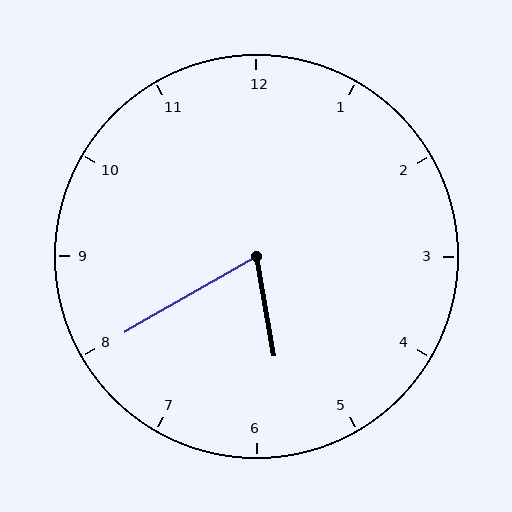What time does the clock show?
5:40.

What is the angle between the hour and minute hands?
Approximately 70 degrees.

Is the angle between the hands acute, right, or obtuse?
It is acute.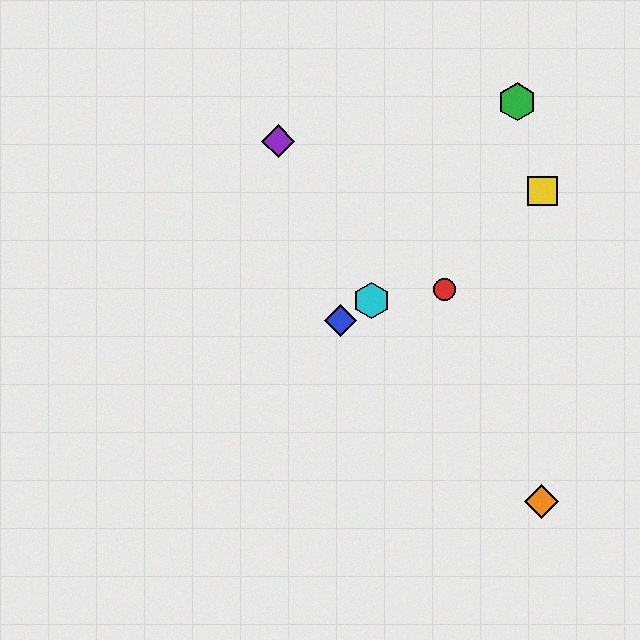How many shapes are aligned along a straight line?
3 shapes (the blue diamond, the yellow square, the cyan hexagon) are aligned along a straight line.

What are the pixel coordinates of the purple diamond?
The purple diamond is at (278, 141).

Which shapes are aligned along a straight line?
The blue diamond, the yellow square, the cyan hexagon are aligned along a straight line.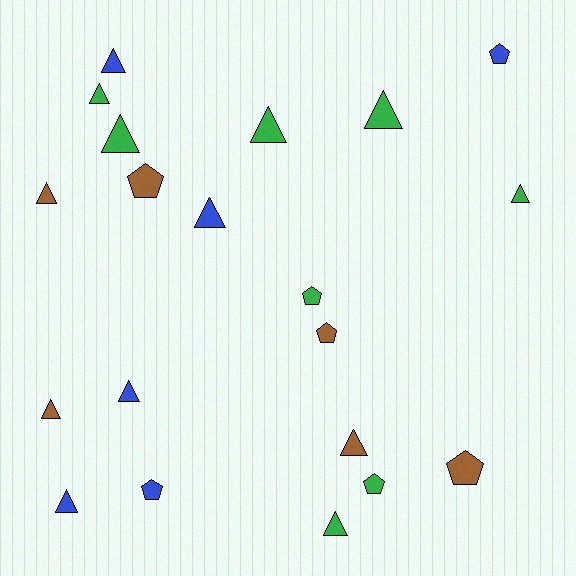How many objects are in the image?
There are 20 objects.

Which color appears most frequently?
Green, with 8 objects.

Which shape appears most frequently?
Triangle, with 13 objects.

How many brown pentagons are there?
There are 3 brown pentagons.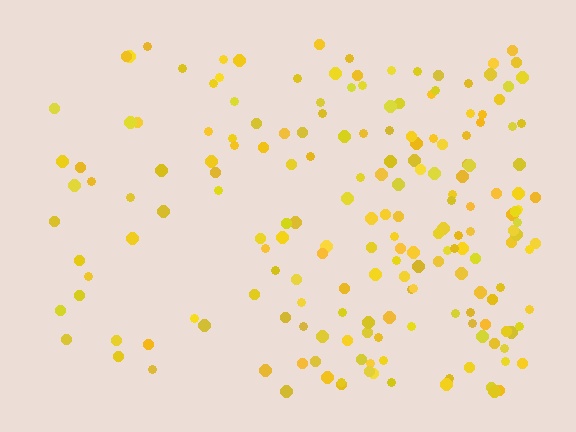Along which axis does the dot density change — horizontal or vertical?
Horizontal.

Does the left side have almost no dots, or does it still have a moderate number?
Still a moderate number, just noticeably fewer than the right.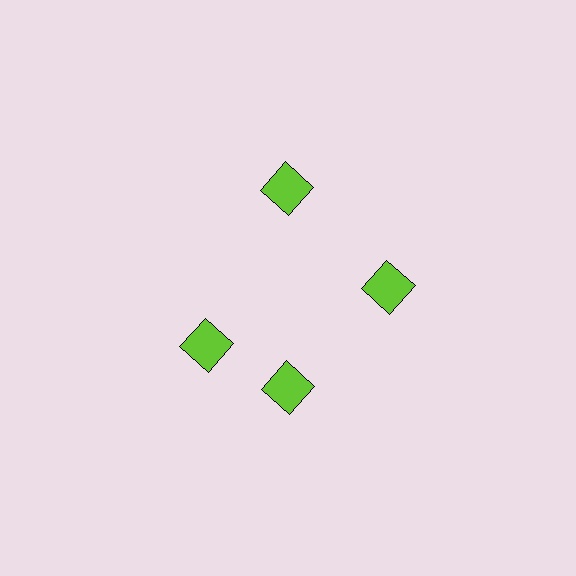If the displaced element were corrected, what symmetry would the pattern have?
It would have 4-fold rotational symmetry — the pattern would map onto itself every 90 degrees.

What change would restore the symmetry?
The symmetry would be restored by rotating it back into even spacing with its neighbors so that all 4 squares sit at equal angles and equal distance from the center.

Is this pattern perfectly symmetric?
No. The 4 lime squares are arranged in a ring, but one element near the 9 o'clock position is rotated out of alignment along the ring, breaking the 4-fold rotational symmetry.